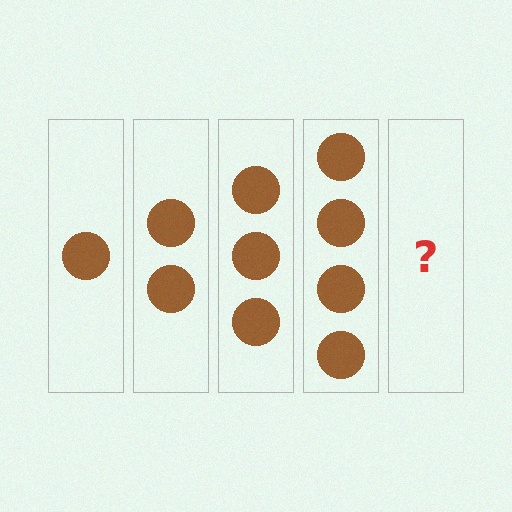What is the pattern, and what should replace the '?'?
The pattern is that each step adds one more circle. The '?' should be 5 circles.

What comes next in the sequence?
The next element should be 5 circles.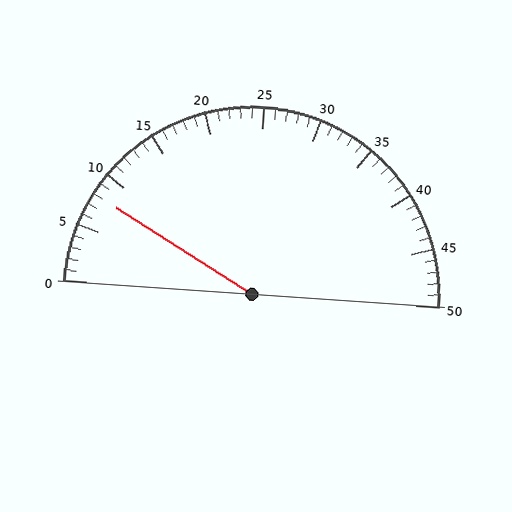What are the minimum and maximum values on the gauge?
The gauge ranges from 0 to 50.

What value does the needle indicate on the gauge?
The needle indicates approximately 8.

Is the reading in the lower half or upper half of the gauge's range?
The reading is in the lower half of the range (0 to 50).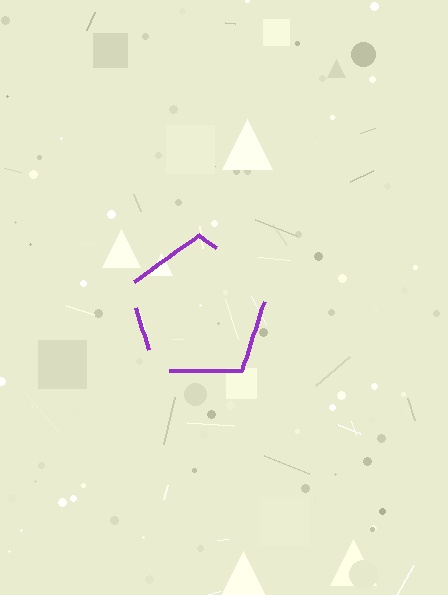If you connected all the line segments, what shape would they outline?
They would outline a pentagon.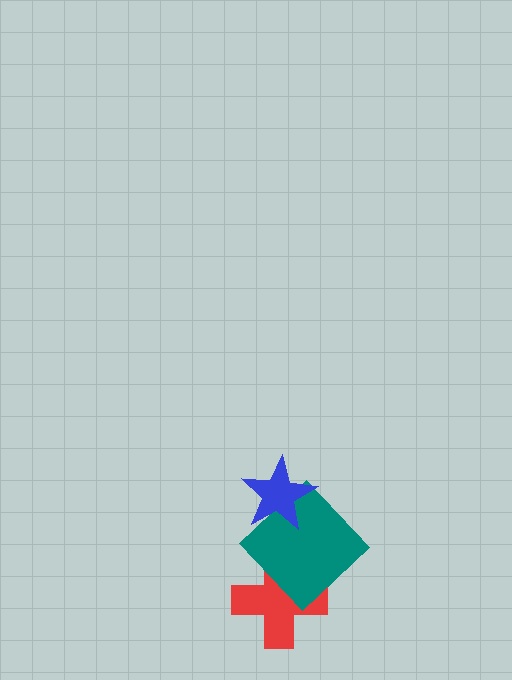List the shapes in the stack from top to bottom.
From top to bottom: the blue star, the teal diamond, the red cross.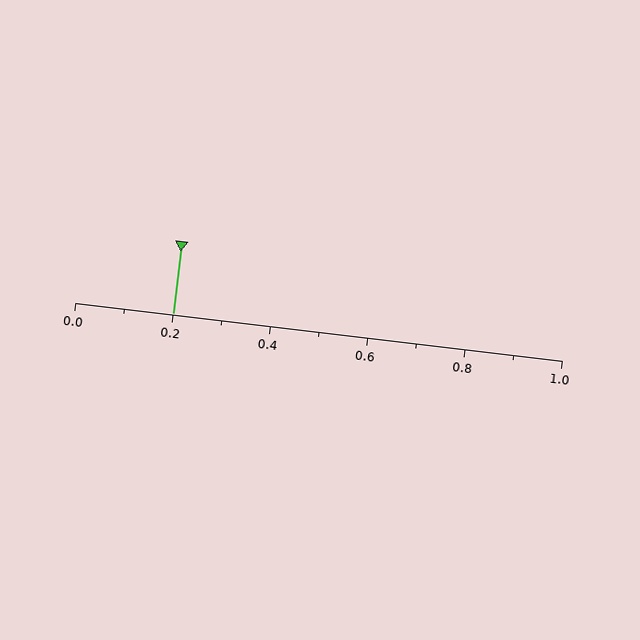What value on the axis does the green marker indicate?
The marker indicates approximately 0.2.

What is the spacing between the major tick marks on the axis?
The major ticks are spaced 0.2 apart.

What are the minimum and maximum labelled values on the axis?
The axis runs from 0.0 to 1.0.